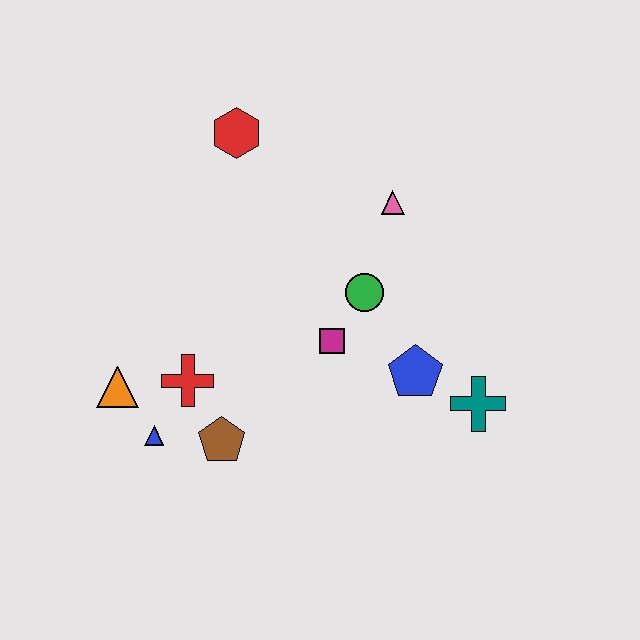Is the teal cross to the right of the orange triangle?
Yes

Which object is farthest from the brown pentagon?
The red hexagon is farthest from the brown pentagon.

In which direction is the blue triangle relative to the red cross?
The blue triangle is below the red cross.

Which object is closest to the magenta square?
The green circle is closest to the magenta square.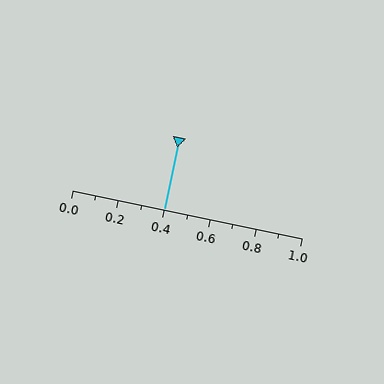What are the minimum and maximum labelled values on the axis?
The axis runs from 0.0 to 1.0.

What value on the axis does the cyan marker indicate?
The marker indicates approximately 0.4.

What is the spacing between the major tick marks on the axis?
The major ticks are spaced 0.2 apart.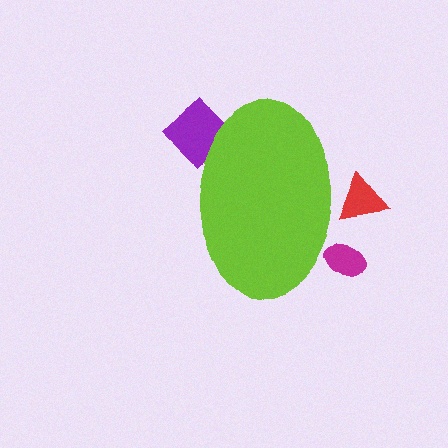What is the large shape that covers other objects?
A lime ellipse.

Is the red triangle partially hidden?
Yes, the red triangle is partially hidden behind the lime ellipse.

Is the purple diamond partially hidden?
Yes, the purple diamond is partially hidden behind the lime ellipse.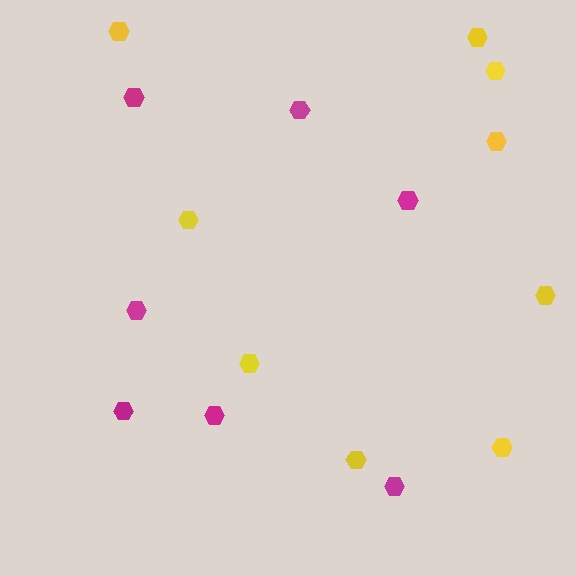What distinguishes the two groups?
There are 2 groups: one group of yellow hexagons (9) and one group of magenta hexagons (7).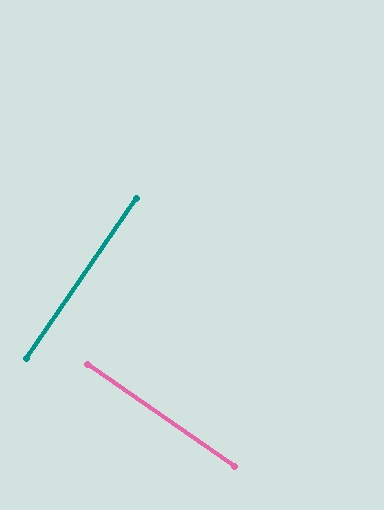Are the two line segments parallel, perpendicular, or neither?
Perpendicular — they meet at approximately 90°.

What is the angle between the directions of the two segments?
Approximately 90 degrees.